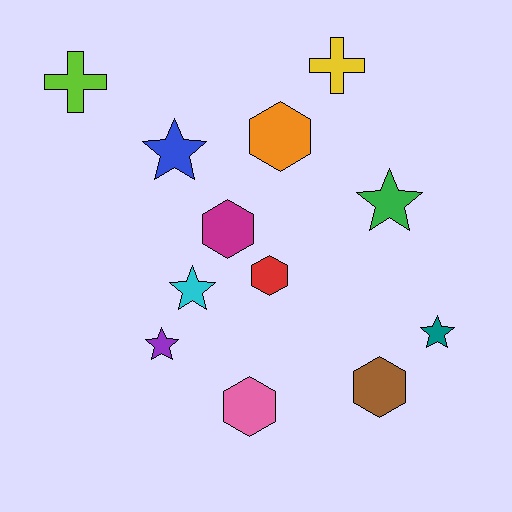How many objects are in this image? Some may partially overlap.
There are 12 objects.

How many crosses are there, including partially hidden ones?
There are 2 crosses.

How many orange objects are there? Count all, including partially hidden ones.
There is 1 orange object.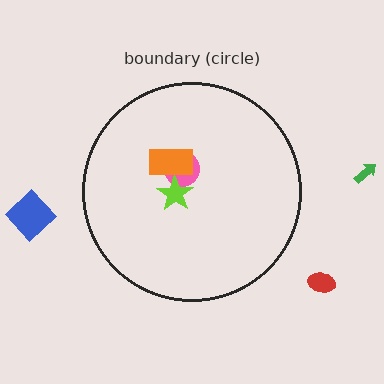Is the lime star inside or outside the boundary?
Inside.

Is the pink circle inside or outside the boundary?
Inside.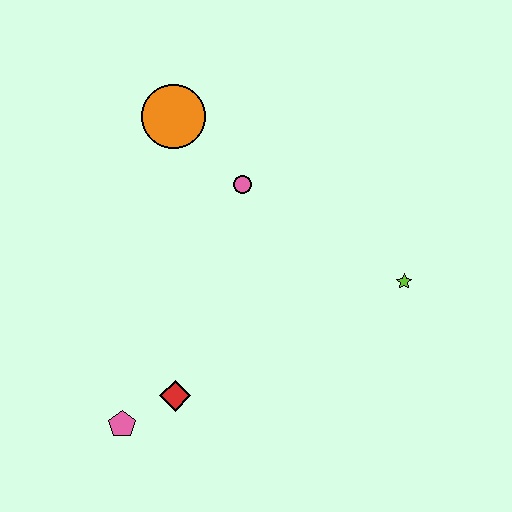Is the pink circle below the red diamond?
No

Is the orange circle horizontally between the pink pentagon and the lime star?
Yes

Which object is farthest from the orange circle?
The pink pentagon is farthest from the orange circle.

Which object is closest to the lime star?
The pink circle is closest to the lime star.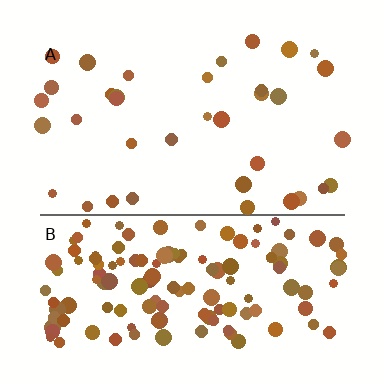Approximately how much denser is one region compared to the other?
Approximately 3.8× — region B over region A.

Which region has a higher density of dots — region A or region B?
B (the bottom).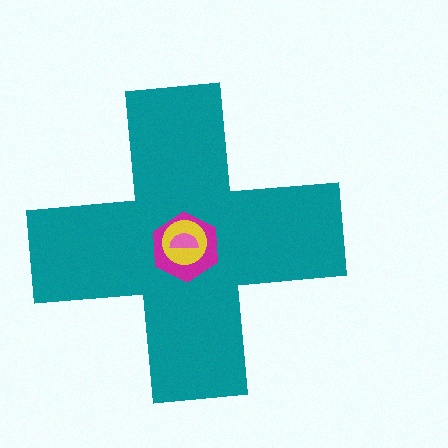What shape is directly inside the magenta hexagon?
The yellow circle.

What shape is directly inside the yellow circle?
The pink semicircle.